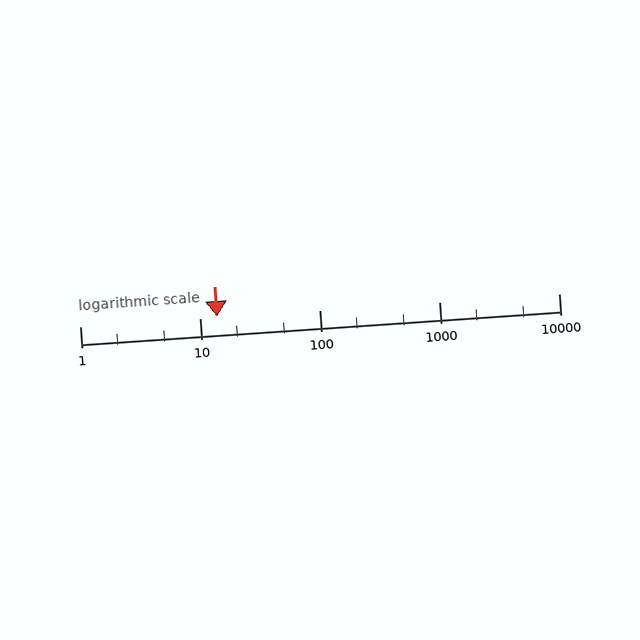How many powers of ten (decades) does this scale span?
The scale spans 4 decades, from 1 to 10000.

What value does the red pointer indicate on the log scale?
The pointer indicates approximately 14.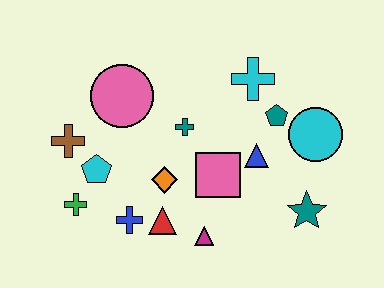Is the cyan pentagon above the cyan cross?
No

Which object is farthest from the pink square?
The brown cross is farthest from the pink square.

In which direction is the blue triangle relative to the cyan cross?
The blue triangle is below the cyan cross.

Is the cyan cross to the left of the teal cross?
No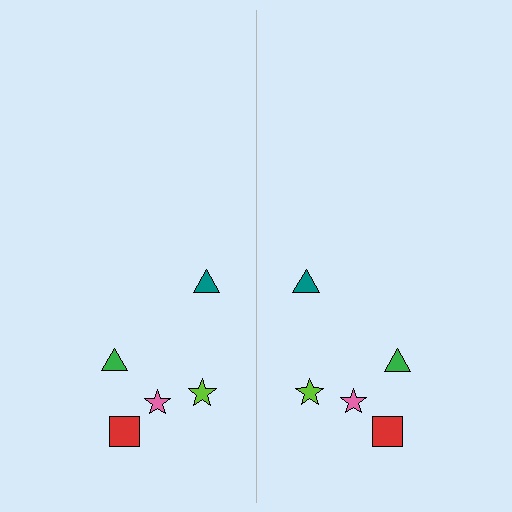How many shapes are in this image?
There are 10 shapes in this image.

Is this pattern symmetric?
Yes, this pattern has bilateral (reflection) symmetry.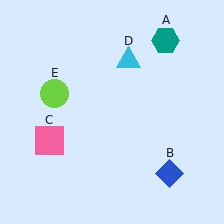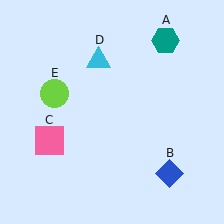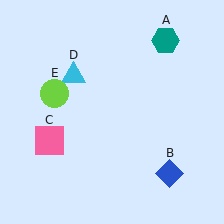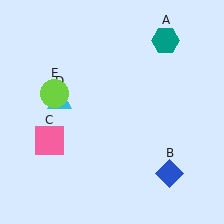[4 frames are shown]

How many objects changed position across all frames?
1 object changed position: cyan triangle (object D).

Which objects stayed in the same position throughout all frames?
Teal hexagon (object A) and blue diamond (object B) and pink square (object C) and lime circle (object E) remained stationary.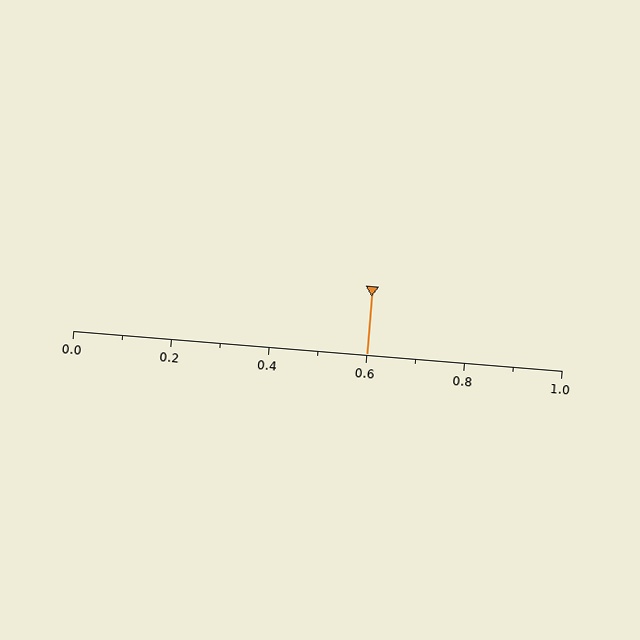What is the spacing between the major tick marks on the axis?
The major ticks are spaced 0.2 apart.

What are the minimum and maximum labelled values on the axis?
The axis runs from 0.0 to 1.0.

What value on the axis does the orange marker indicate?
The marker indicates approximately 0.6.